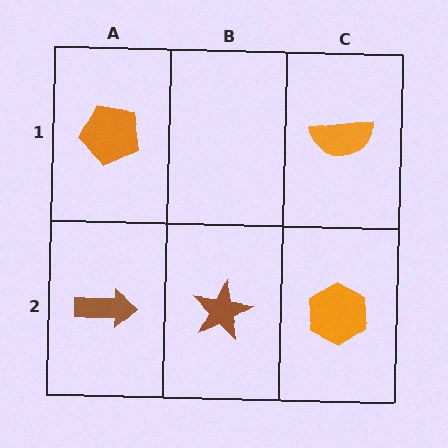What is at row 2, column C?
An orange hexagon.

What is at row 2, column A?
A brown arrow.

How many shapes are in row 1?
2 shapes.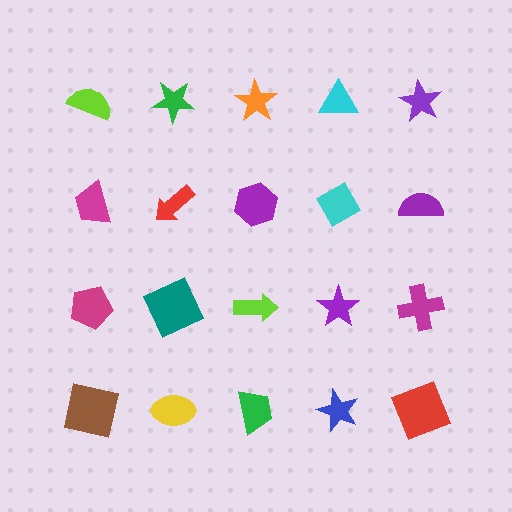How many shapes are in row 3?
5 shapes.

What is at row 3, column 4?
A purple star.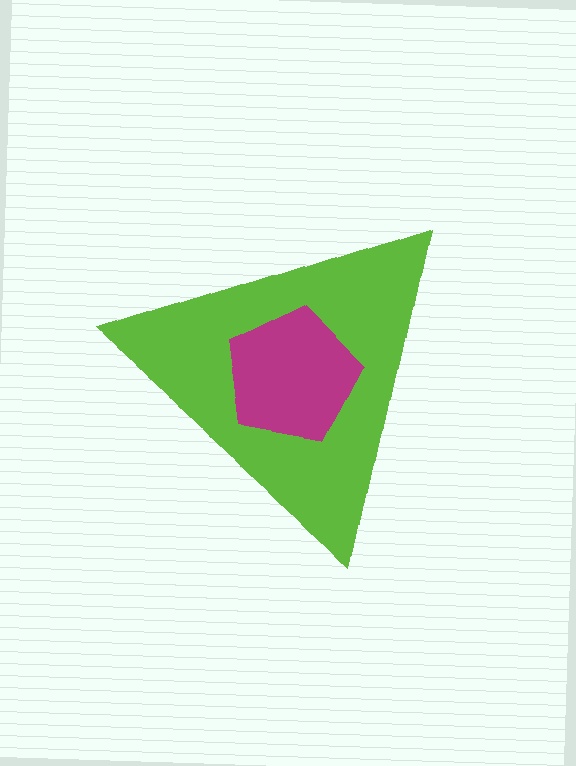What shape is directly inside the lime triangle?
The magenta pentagon.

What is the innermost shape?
The magenta pentagon.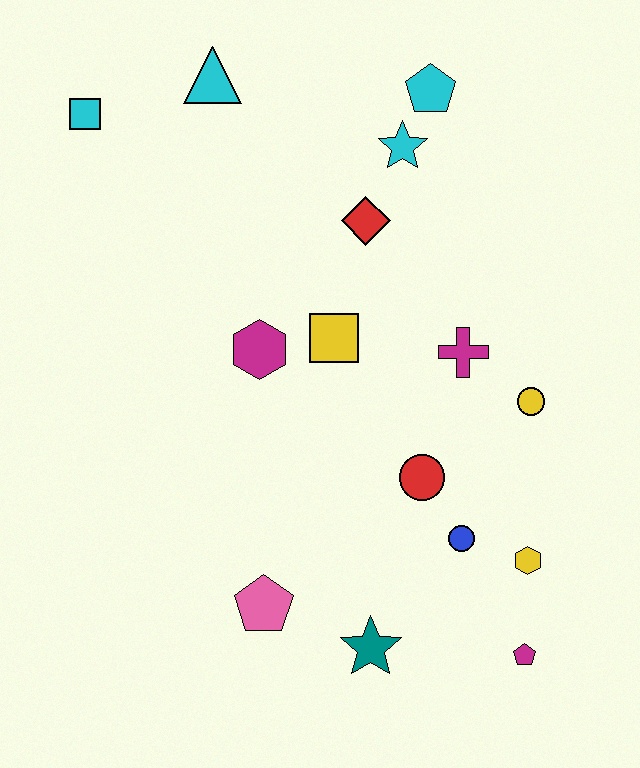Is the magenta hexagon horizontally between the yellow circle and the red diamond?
No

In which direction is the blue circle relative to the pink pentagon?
The blue circle is to the right of the pink pentagon.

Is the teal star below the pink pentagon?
Yes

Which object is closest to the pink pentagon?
The teal star is closest to the pink pentagon.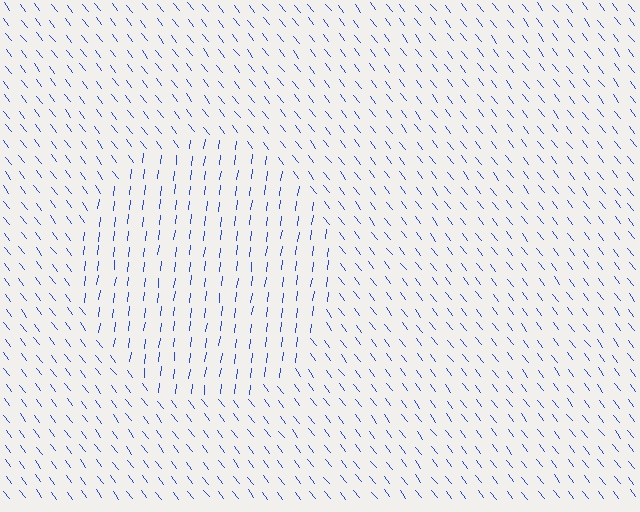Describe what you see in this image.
The image is filled with small blue line segments. A circle region in the image has lines oriented differently from the surrounding lines, creating a visible texture boundary.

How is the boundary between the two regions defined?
The boundary is defined purely by a change in line orientation (approximately 45 degrees difference). All lines are the same color and thickness.